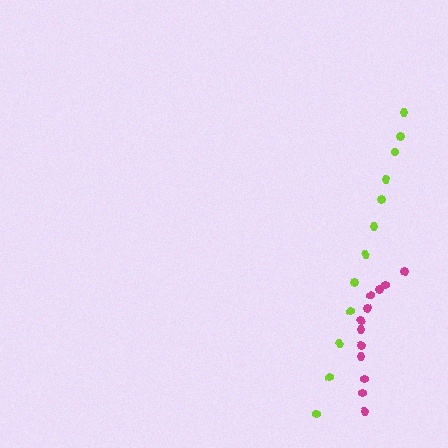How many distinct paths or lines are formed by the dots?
There are 2 distinct paths.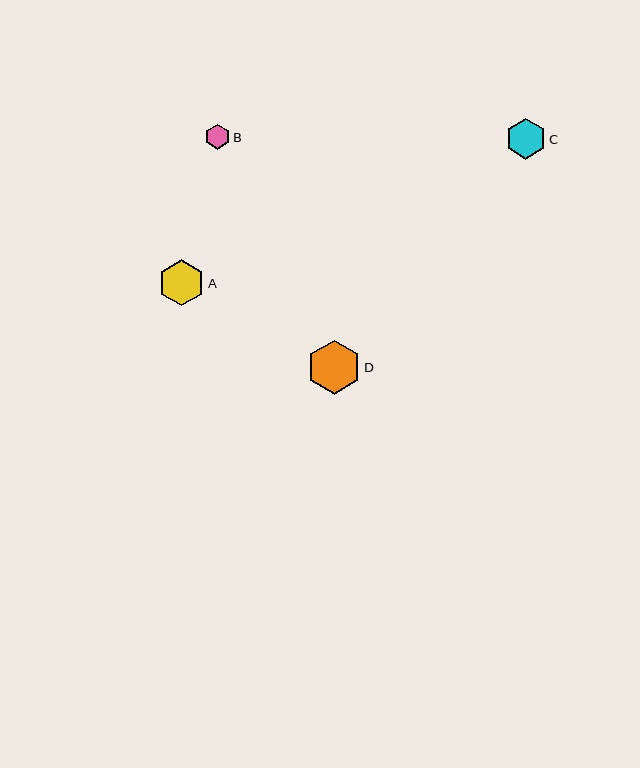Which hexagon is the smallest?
Hexagon B is the smallest with a size of approximately 25 pixels.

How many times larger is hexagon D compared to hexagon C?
Hexagon D is approximately 1.3 times the size of hexagon C.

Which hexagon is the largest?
Hexagon D is the largest with a size of approximately 54 pixels.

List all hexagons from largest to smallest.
From largest to smallest: D, A, C, B.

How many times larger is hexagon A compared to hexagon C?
Hexagon A is approximately 1.1 times the size of hexagon C.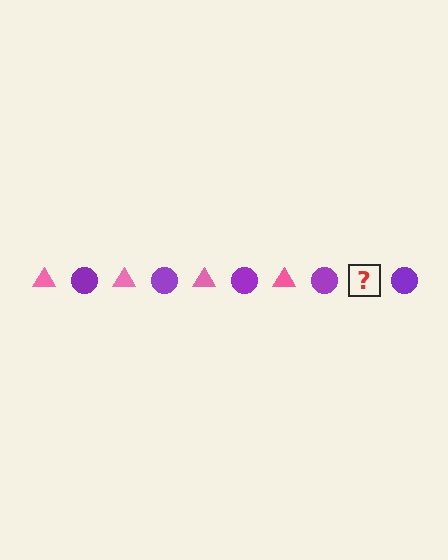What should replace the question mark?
The question mark should be replaced with a pink triangle.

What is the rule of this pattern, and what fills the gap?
The rule is that the pattern alternates between pink triangle and purple circle. The gap should be filled with a pink triangle.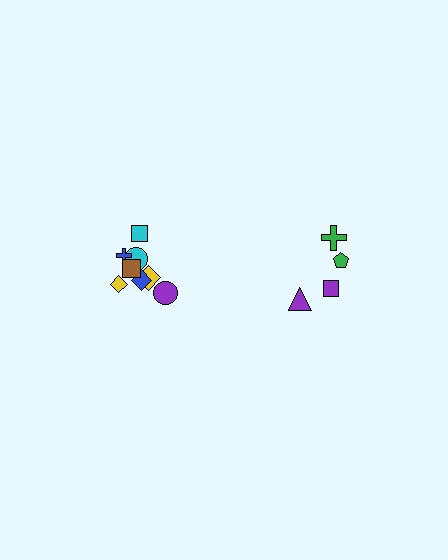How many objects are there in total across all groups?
There are 12 objects.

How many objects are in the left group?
There are 8 objects.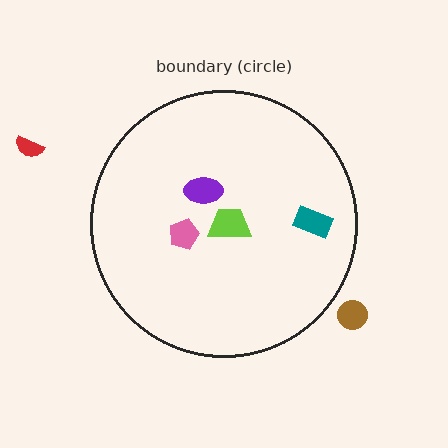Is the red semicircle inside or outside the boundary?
Outside.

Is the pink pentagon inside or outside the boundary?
Inside.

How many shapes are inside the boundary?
4 inside, 2 outside.